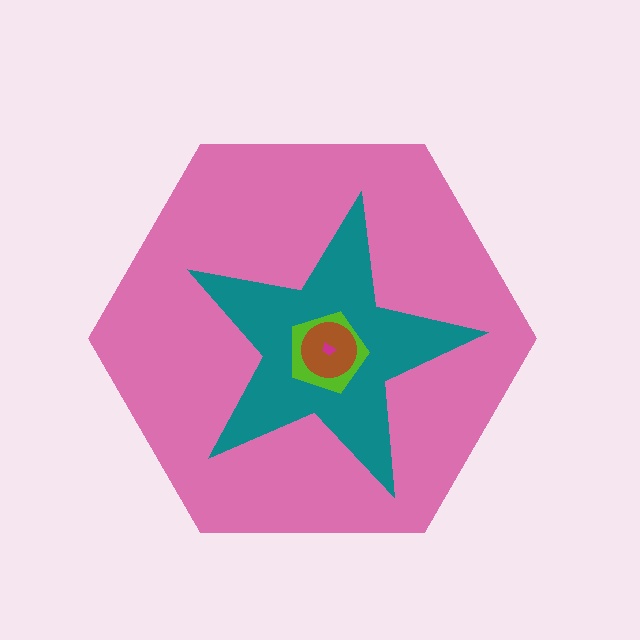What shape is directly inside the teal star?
The lime pentagon.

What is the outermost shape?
The pink hexagon.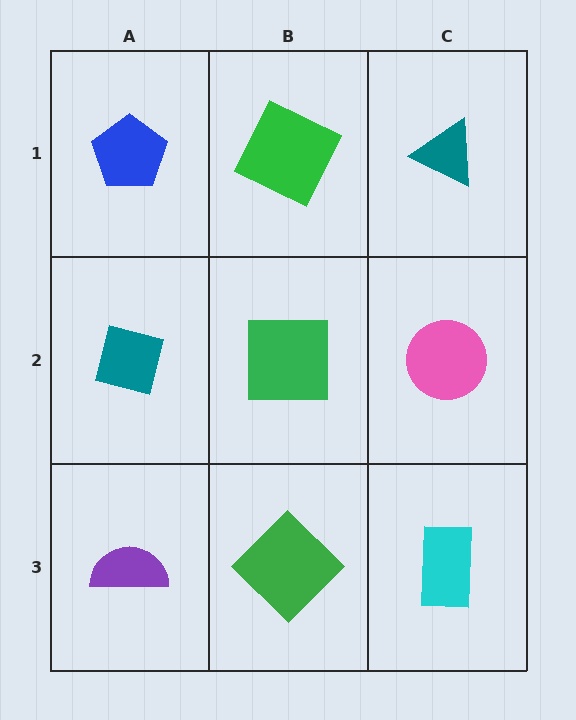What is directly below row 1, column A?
A teal square.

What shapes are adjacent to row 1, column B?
A green square (row 2, column B), a blue pentagon (row 1, column A), a teal triangle (row 1, column C).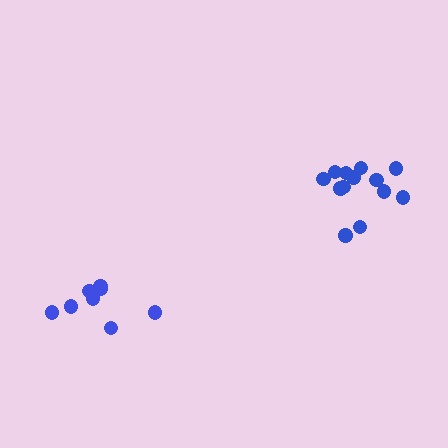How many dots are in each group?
Group 1: 8 dots, Group 2: 13 dots (21 total).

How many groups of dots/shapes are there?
There are 2 groups.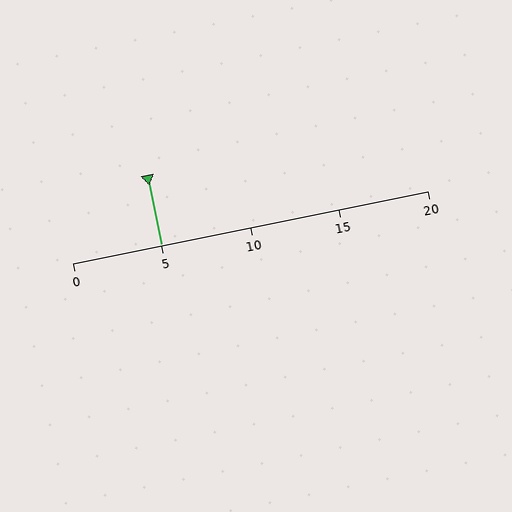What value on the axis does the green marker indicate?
The marker indicates approximately 5.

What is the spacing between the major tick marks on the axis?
The major ticks are spaced 5 apart.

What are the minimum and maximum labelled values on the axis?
The axis runs from 0 to 20.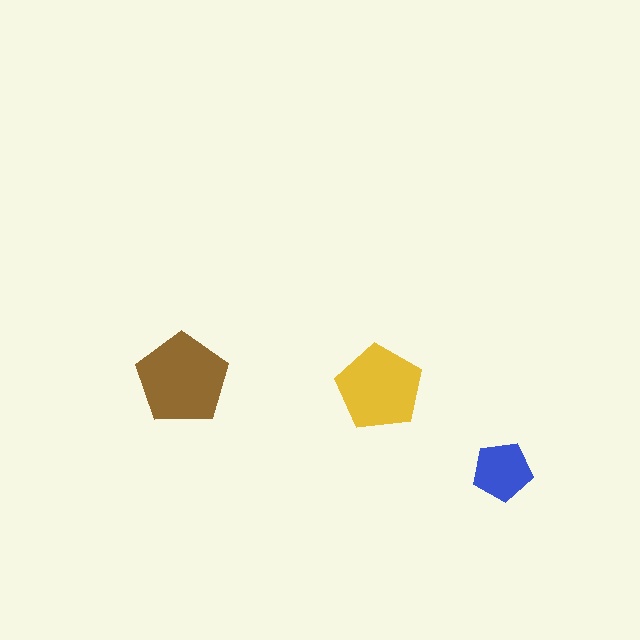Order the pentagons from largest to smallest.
the brown one, the yellow one, the blue one.